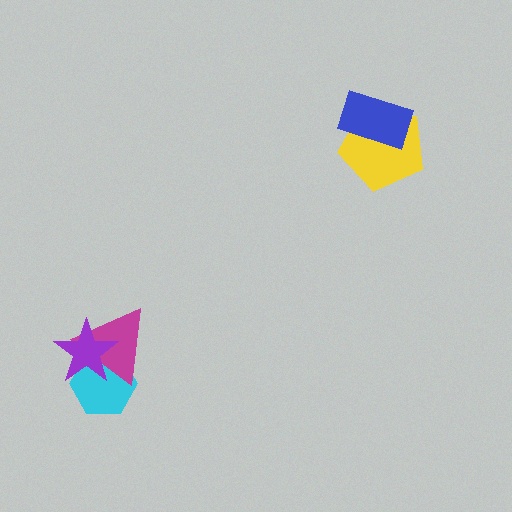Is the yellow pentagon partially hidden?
Yes, it is partially covered by another shape.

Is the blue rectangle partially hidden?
No, no other shape covers it.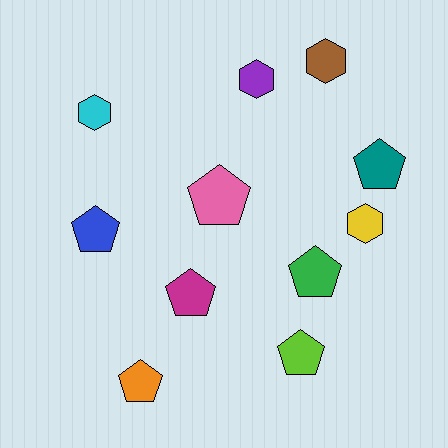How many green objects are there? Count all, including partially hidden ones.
There is 1 green object.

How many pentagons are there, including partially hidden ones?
There are 7 pentagons.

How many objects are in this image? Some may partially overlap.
There are 11 objects.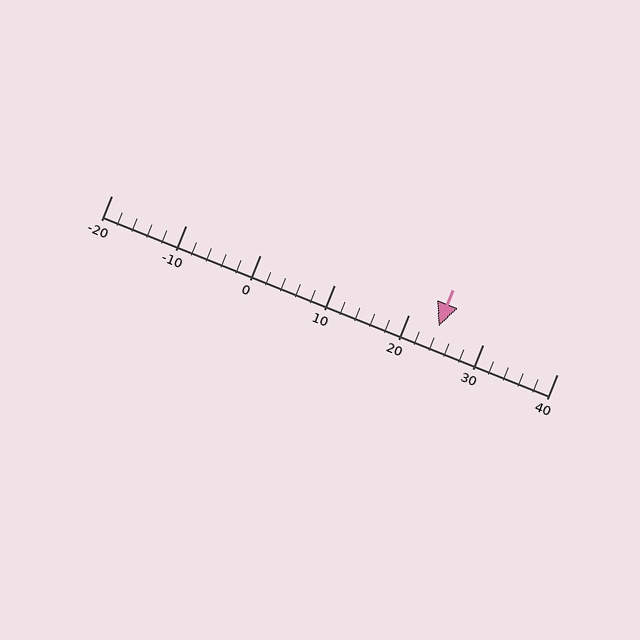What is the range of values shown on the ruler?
The ruler shows values from -20 to 40.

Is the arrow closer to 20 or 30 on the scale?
The arrow is closer to 20.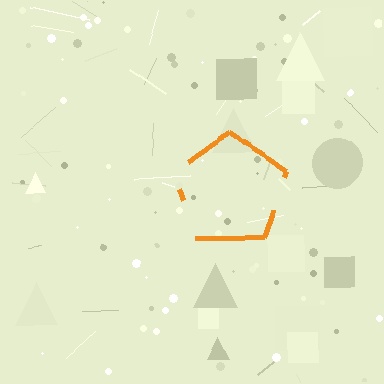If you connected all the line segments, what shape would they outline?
They would outline a pentagon.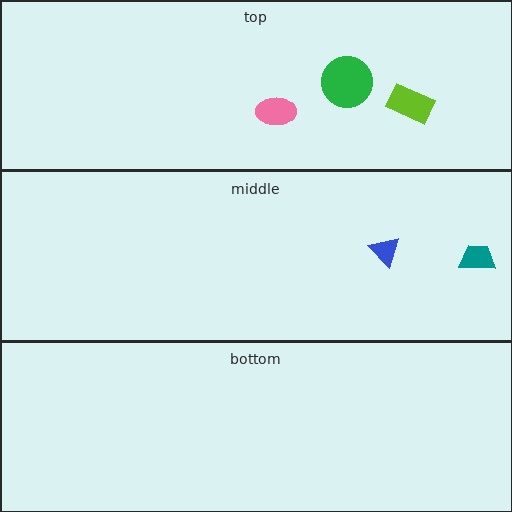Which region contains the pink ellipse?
The top region.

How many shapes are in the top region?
3.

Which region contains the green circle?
The top region.